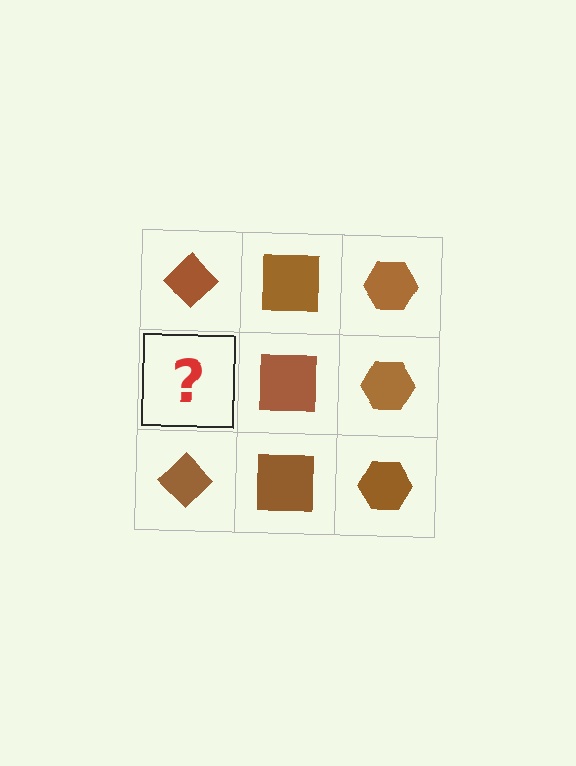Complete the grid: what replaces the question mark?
The question mark should be replaced with a brown diamond.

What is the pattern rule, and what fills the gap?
The rule is that each column has a consistent shape. The gap should be filled with a brown diamond.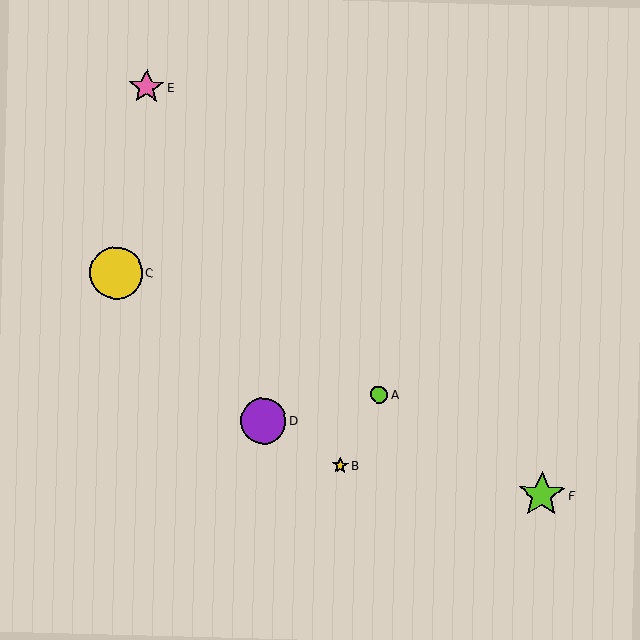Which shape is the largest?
The yellow circle (labeled C) is the largest.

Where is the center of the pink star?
The center of the pink star is at (146, 87).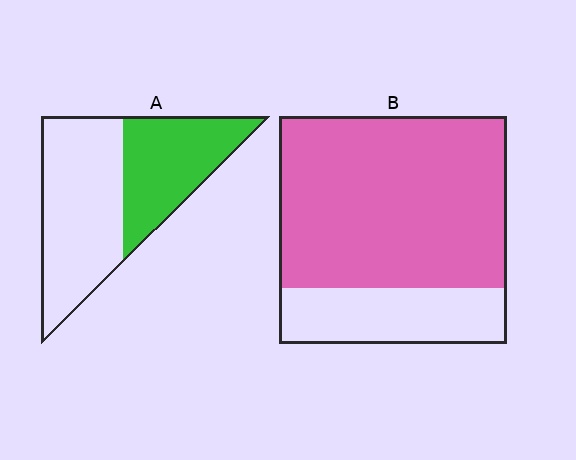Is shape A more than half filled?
No.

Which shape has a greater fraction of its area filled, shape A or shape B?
Shape B.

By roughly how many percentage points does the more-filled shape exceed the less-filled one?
By roughly 35 percentage points (B over A).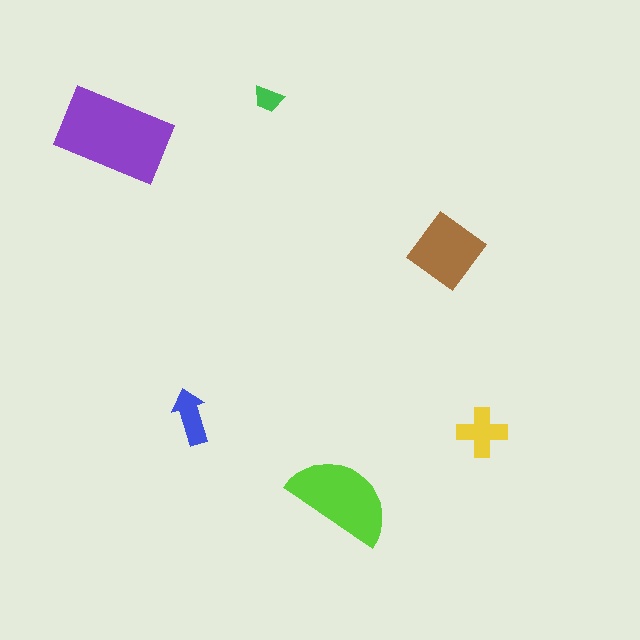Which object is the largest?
The purple rectangle.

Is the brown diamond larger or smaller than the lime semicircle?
Smaller.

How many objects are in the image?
There are 6 objects in the image.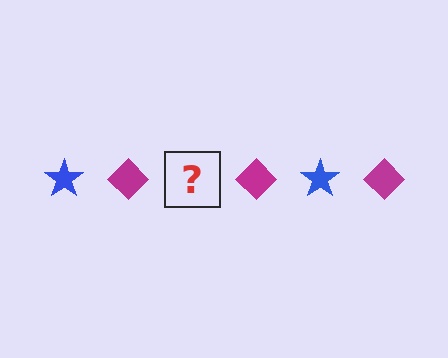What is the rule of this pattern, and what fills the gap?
The rule is that the pattern alternates between blue star and magenta diamond. The gap should be filled with a blue star.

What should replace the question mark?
The question mark should be replaced with a blue star.